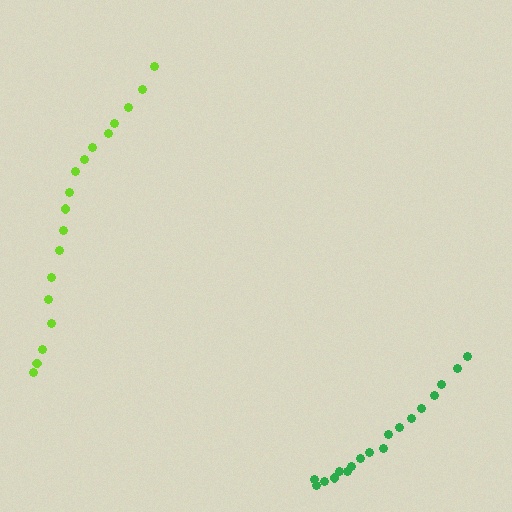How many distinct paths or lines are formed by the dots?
There are 2 distinct paths.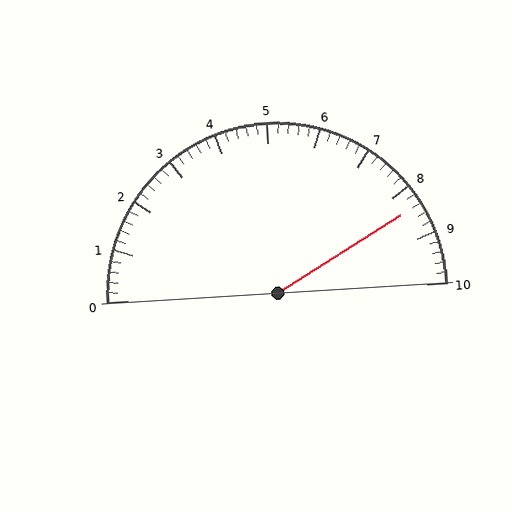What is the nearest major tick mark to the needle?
The nearest major tick mark is 8.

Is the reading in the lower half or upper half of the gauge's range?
The reading is in the upper half of the range (0 to 10).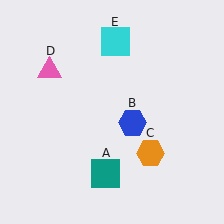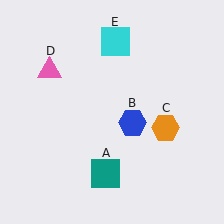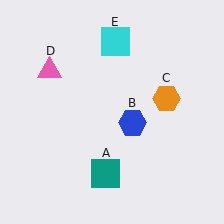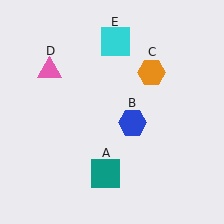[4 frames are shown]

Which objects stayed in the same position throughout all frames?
Teal square (object A) and blue hexagon (object B) and pink triangle (object D) and cyan square (object E) remained stationary.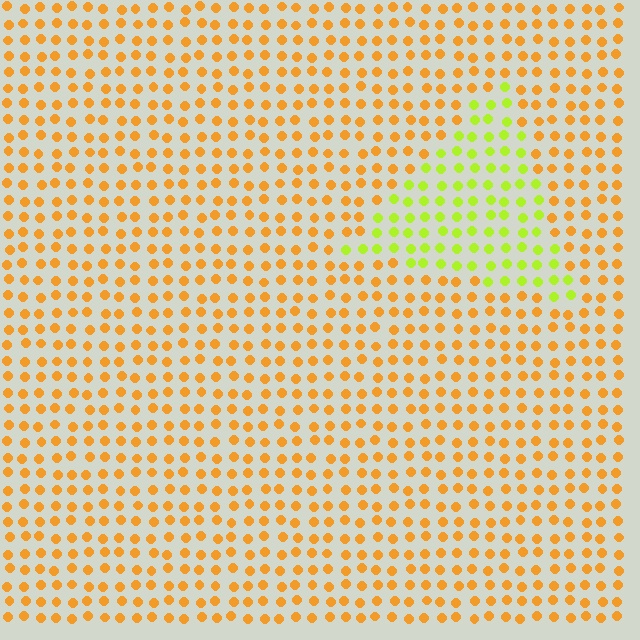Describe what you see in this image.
The image is filled with small orange elements in a uniform arrangement. A triangle-shaped region is visible where the elements are tinted to a slightly different hue, forming a subtle color boundary.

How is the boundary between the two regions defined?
The boundary is defined purely by a slight shift in hue (about 47 degrees). Spacing, size, and orientation are identical on both sides.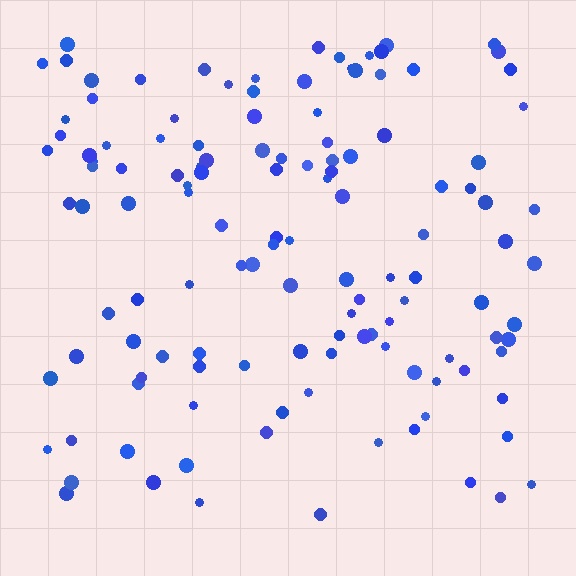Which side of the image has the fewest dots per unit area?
The bottom.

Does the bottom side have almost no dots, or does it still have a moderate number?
Still a moderate number, just noticeably fewer than the top.